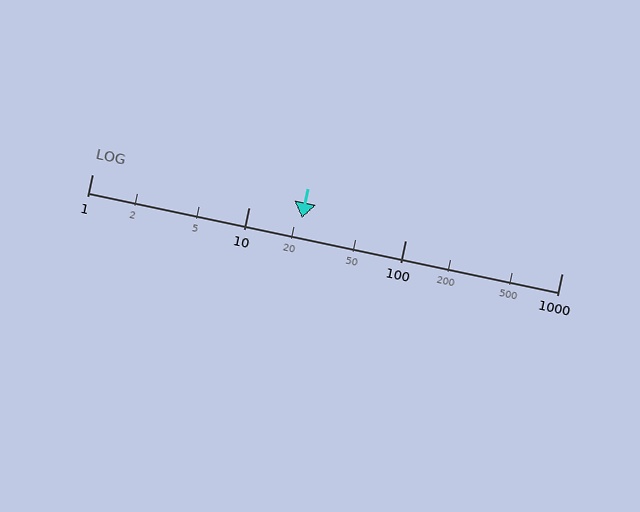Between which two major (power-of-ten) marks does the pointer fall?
The pointer is between 10 and 100.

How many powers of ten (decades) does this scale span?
The scale spans 3 decades, from 1 to 1000.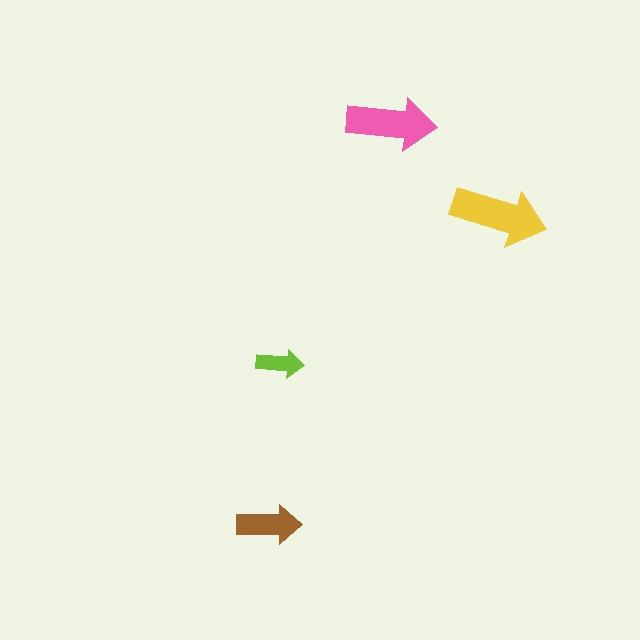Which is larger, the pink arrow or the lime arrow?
The pink one.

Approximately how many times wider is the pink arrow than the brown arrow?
About 1.5 times wider.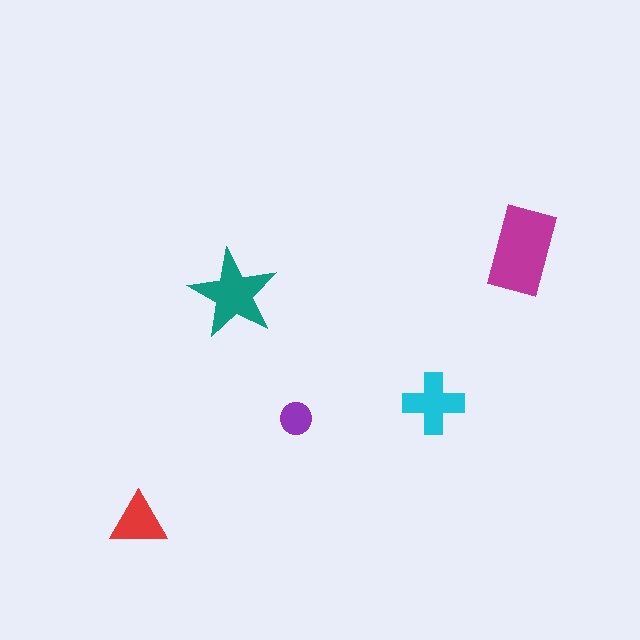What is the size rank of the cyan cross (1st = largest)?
3rd.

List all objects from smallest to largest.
The purple circle, the red triangle, the cyan cross, the teal star, the magenta rectangle.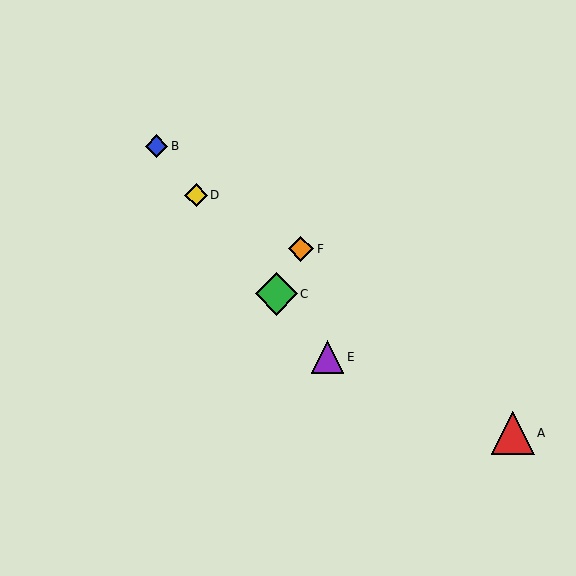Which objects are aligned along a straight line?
Objects B, C, D, E are aligned along a straight line.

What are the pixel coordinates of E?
Object E is at (328, 357).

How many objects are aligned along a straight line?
4 objects (B, C, D, E) are aligned along a straight line.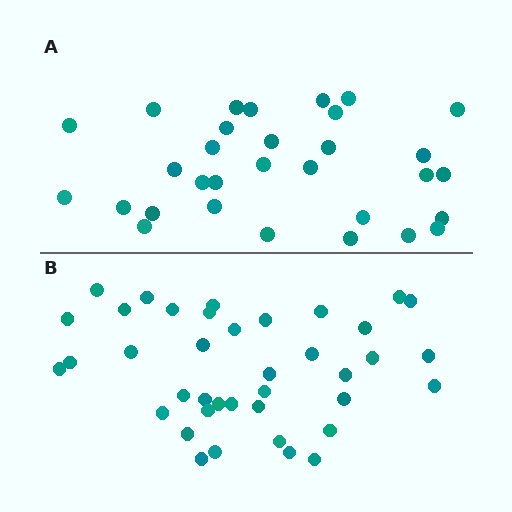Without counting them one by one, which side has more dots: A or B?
Region B (the bottom region) has more dots.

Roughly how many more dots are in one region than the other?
Region B has roughly 8 or so more dots than region A.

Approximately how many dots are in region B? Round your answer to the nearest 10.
About 40 dots. (The exact count is 39, which rounds to 40.)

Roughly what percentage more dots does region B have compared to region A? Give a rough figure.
About 25% more.